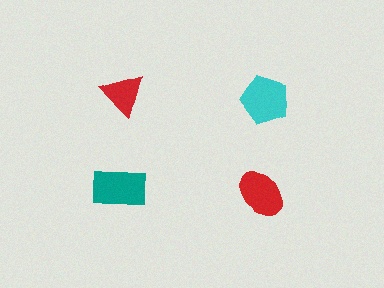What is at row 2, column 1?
A teal rectangle.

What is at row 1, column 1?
A red triangle.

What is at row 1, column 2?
A cyan pentagon.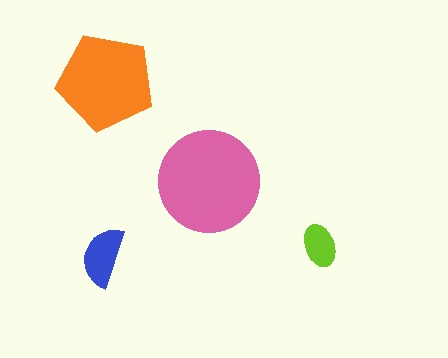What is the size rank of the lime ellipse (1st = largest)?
4th.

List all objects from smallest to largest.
The lime ellipse, the blue semicircle, the orange pentagon, the pink circle.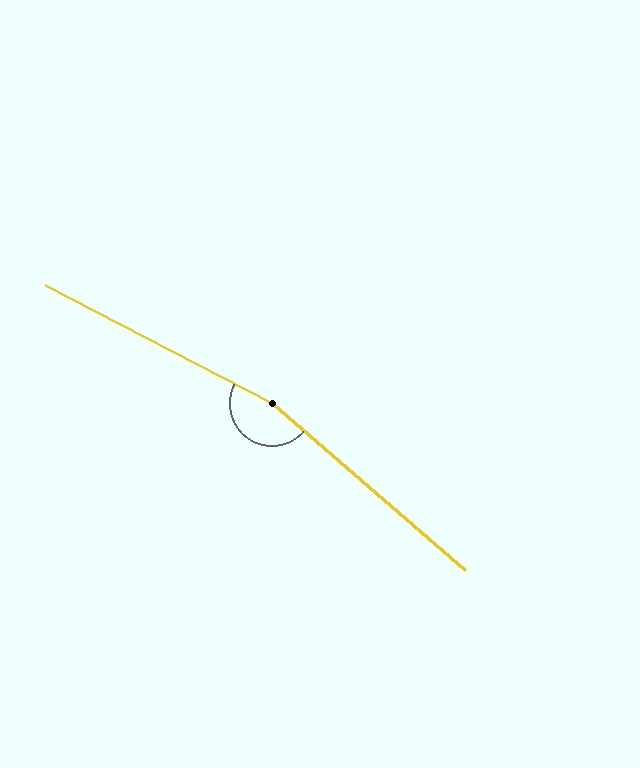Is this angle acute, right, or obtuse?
It is obtuse.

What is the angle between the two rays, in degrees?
Approximately 167 degrees.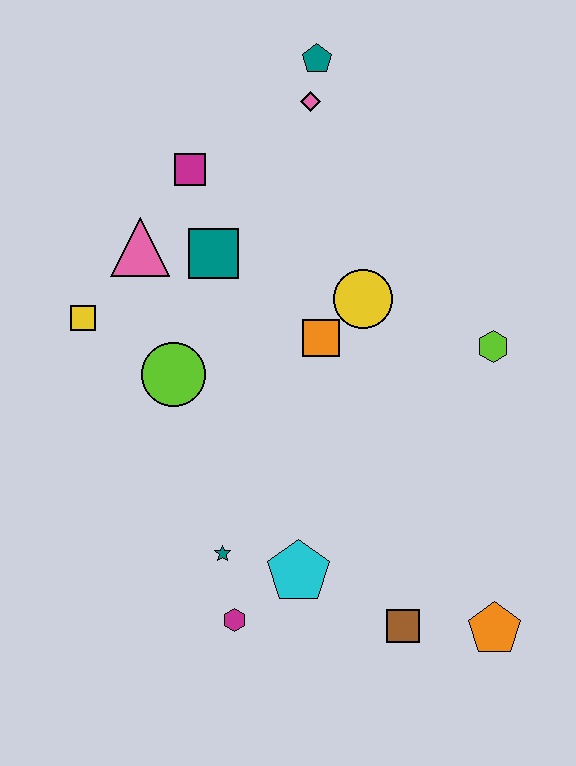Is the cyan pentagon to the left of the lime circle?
No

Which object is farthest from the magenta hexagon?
The teal pentagon is farthest from the magenta hexagon.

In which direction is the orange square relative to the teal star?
The orange square is above the teal star.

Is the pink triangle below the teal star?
No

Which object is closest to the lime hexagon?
The yellow circle is closest to the lime hexagon.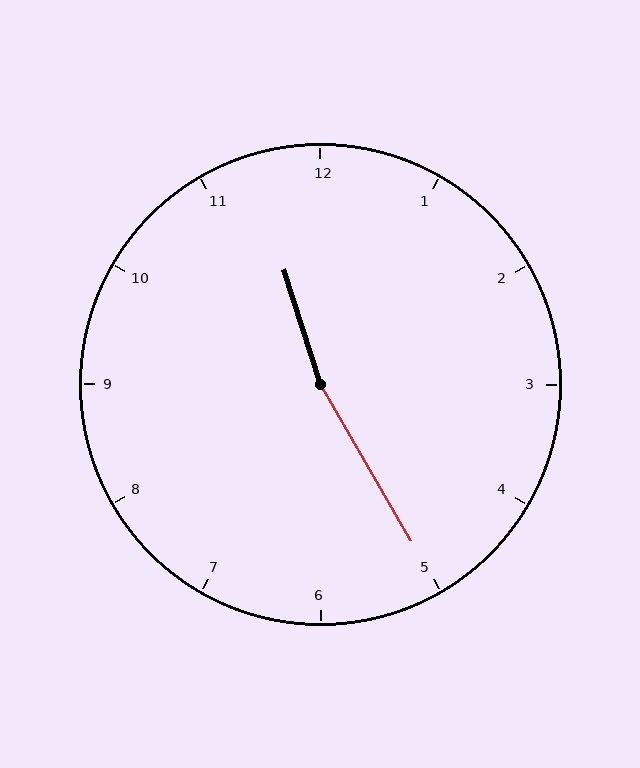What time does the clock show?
11:25.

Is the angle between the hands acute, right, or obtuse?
It is obtuse.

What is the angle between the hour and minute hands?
Approximately 168 degrees.